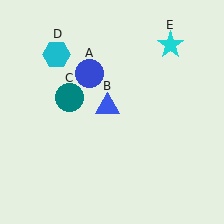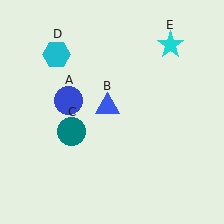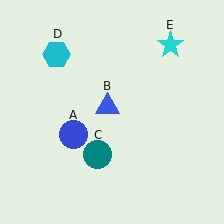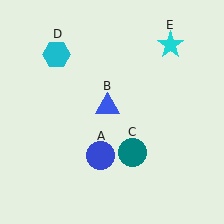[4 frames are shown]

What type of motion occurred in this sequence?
The blue circle (object A), teal circle (object C) rotated counterclockwise around the center of the scene.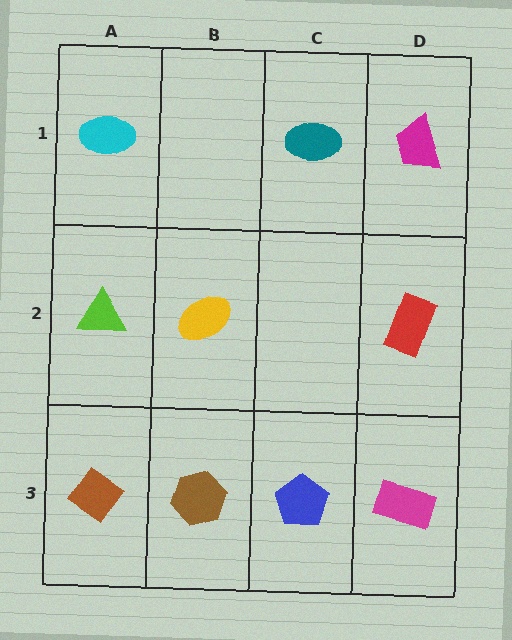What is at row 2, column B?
A yellow ellipse.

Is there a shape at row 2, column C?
No, that cell is empty.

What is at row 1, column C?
A teal ellipse.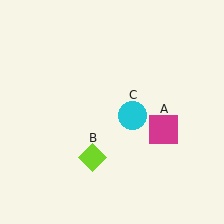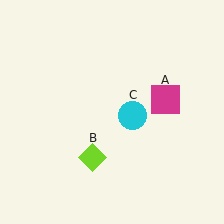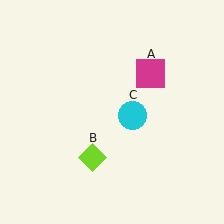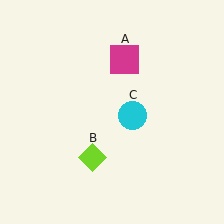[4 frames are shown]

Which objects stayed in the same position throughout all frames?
Lime diamond (object B) and cyan circle (object C) remained stationary.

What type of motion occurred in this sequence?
The magenta square (object A) rotated counterclockwise around the center of the scene.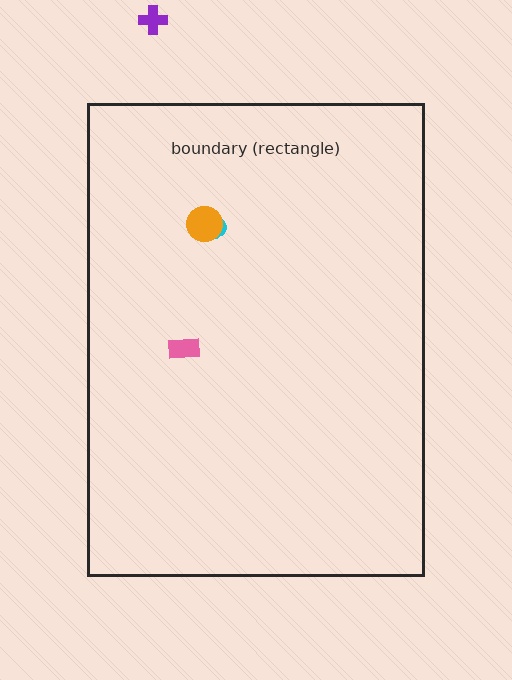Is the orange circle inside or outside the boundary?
Inside.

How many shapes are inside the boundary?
3 inside, 1 outside.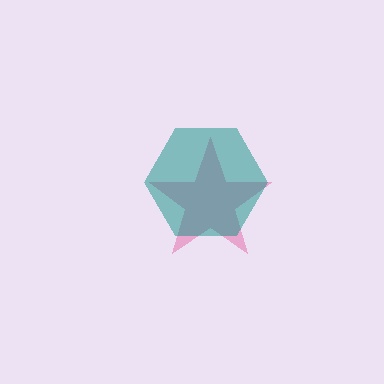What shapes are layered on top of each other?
The layered shapes are: a pink star, a teal hexagon.